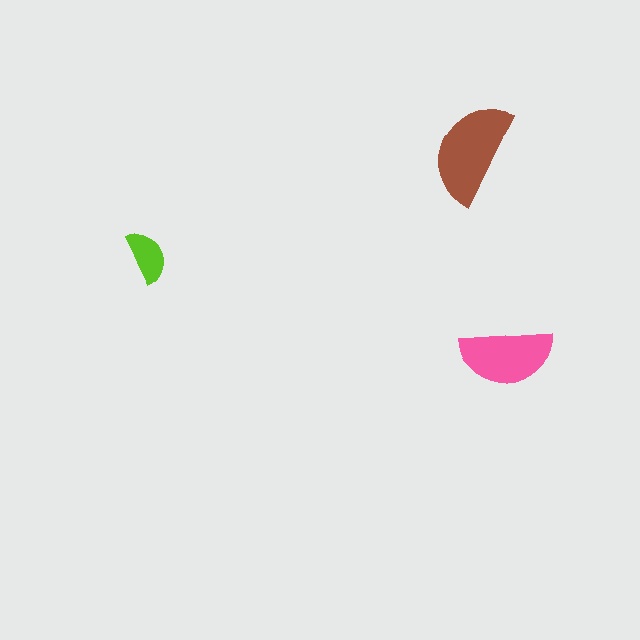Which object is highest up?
The brown semicircle is topmost.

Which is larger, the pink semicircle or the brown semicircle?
The brown one.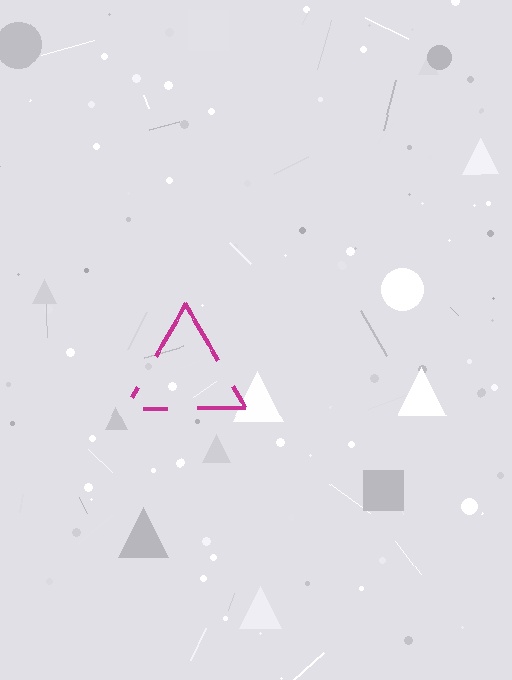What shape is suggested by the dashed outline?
The dashed outline suggests a triangle.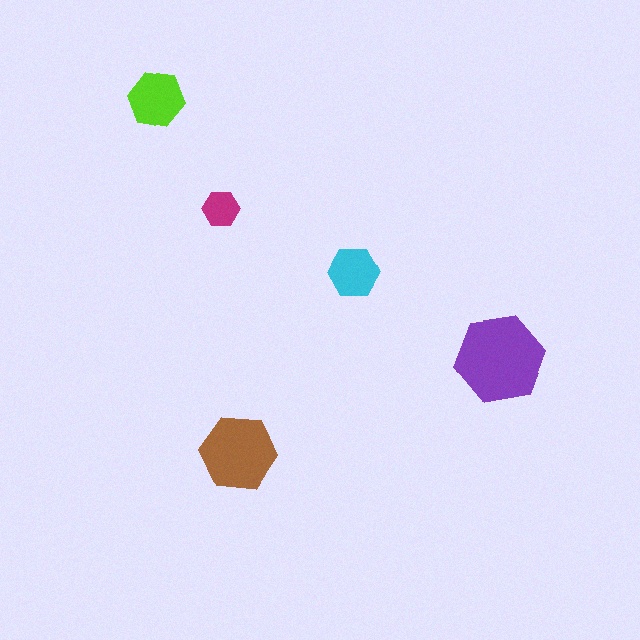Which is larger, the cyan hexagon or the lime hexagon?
The lime one.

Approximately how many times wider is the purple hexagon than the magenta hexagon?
About 2.5 times wider.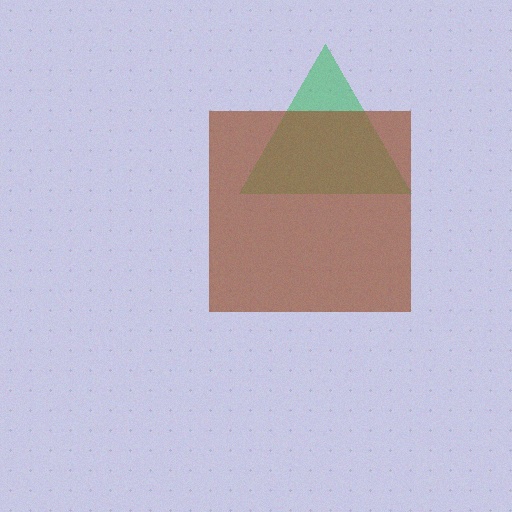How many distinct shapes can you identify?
There are 2 distinct shapes: a green triangle, a brown square.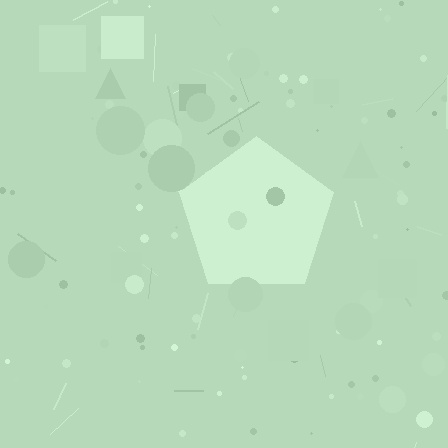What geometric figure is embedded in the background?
A pentagon is embedded in the background.